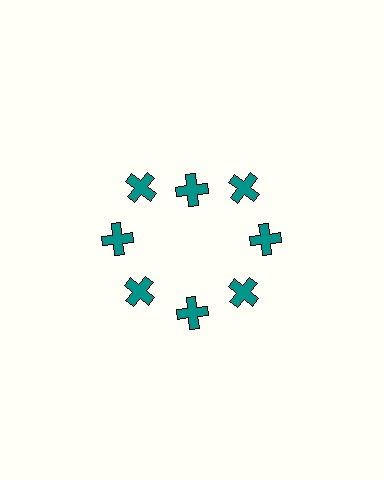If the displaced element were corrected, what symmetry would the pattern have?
It would have 8-fold rotational symmetry — the pattern would map onto itself every 45 degrees.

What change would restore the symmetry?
The symmetry would be restored by moving it outward, back onto the ring so that all 8 crosses sit at equal angles and equal distance from the center.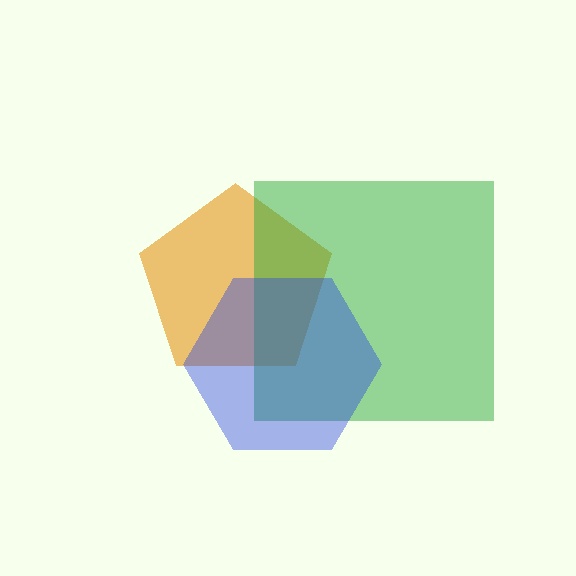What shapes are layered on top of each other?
The layered shapes are: an orange pentagon, a green square, a blue hexagon.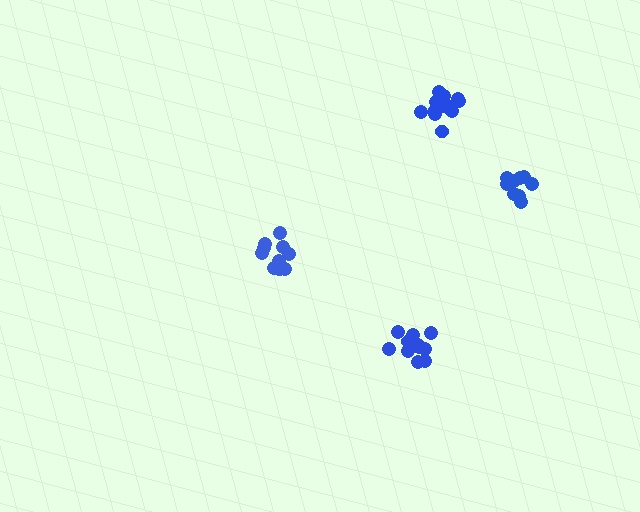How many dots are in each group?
Group 1: 15 dots, Group 2: 11 dots, Group 3: 11 dots, Group 4: 9 dots (46 total).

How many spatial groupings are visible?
There are 4 spatial groupings.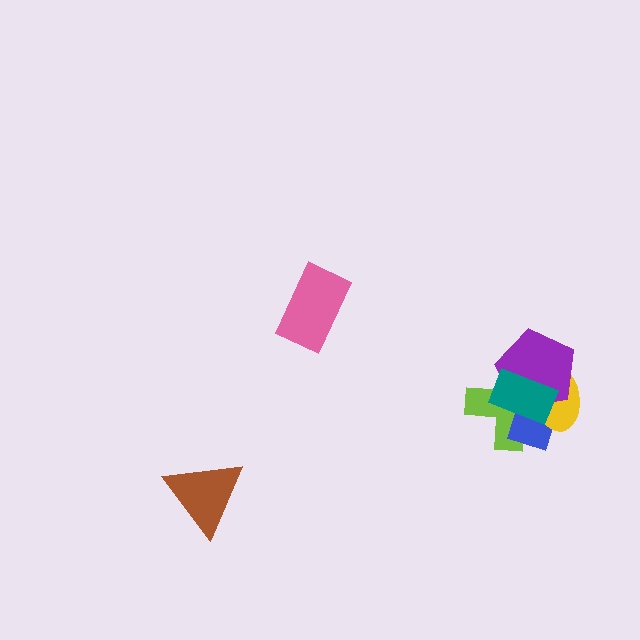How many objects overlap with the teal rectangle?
4 objects overlap with the teal rectangle.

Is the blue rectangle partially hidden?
Yes, it is partially covered by another shape.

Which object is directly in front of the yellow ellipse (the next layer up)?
The purple pentagon is directly in front of the yellow ellipse.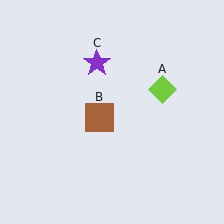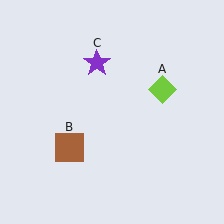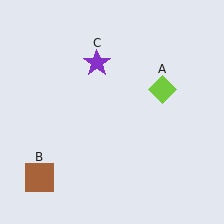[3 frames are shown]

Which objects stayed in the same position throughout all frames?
Lime diamond (object A) and purple star (object C) remained stationary.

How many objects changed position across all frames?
1 object changed position: brown square (object B).